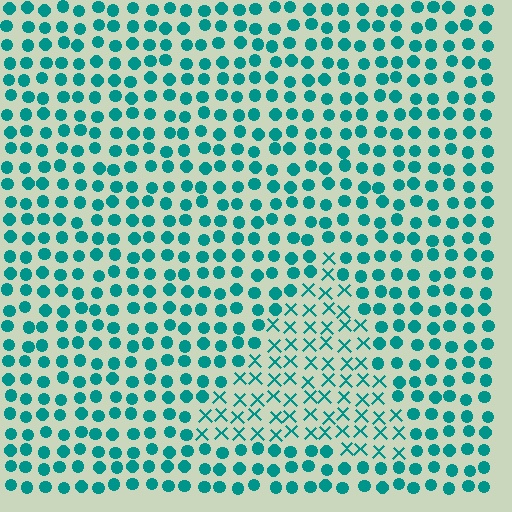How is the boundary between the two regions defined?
The boundary is defined by a change in element shape: X marks inside vs. circles outside. All elements share the same color and spacing.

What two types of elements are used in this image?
The image uses X marks inside the triangle region and circles outside it.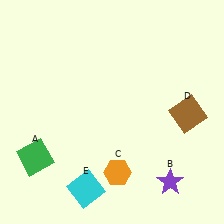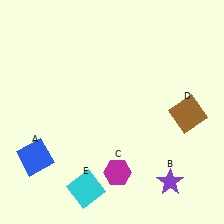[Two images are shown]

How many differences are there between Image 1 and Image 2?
There are 2 differences between the two images.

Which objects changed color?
A changed from green to blue. C changed from orange to magenta.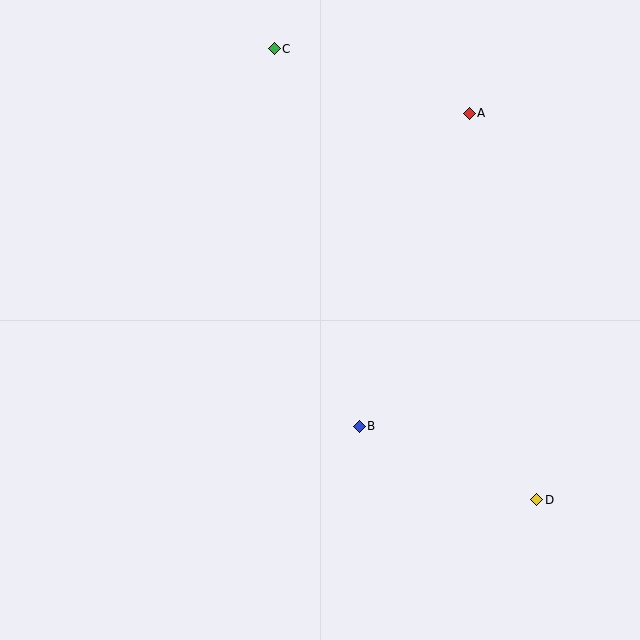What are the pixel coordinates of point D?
Point D is at (537, 500).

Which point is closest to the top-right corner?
Point A is closest to the top-right corner.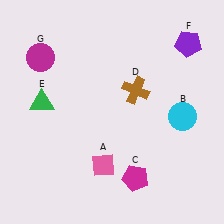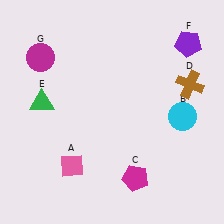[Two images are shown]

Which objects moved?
The objects that moved are: the pink diamond (A), the brown cross (D).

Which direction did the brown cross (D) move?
The brown cross (D) moved right.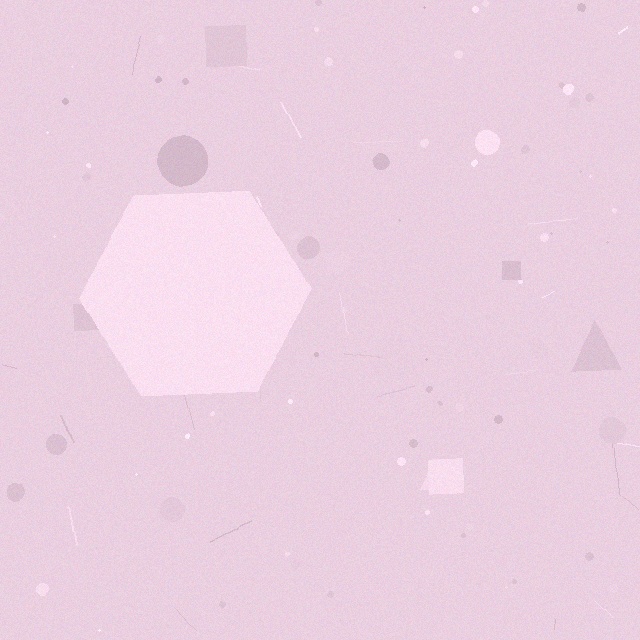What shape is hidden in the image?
A hexagon is hidden in the image.